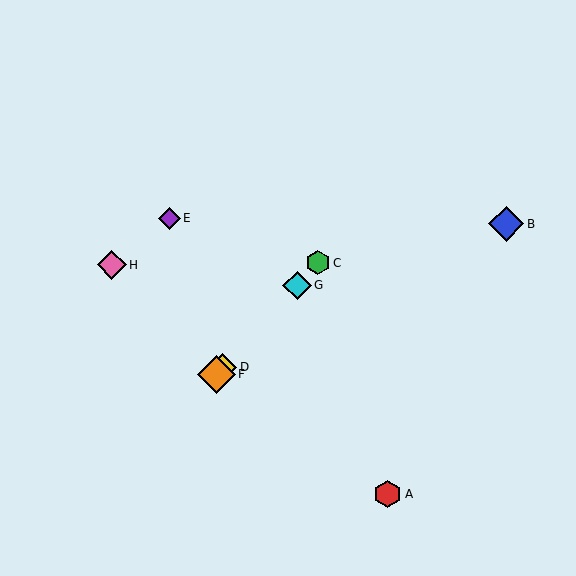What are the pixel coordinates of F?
Object F is at (216, 374).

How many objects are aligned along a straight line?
4 objects (C, D, F, G) are aligned along a straight line.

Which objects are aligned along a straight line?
Objects C, D, F, G are aligned along a straight line.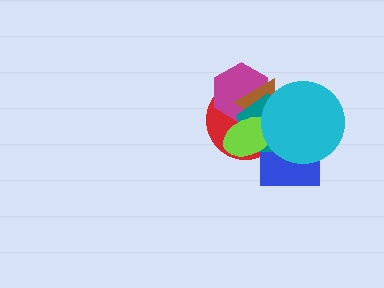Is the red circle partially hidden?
Yes, it is partially covered by another shape.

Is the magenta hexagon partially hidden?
Yes, it is partially covered by another shape.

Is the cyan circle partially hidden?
No, no other shape covers it.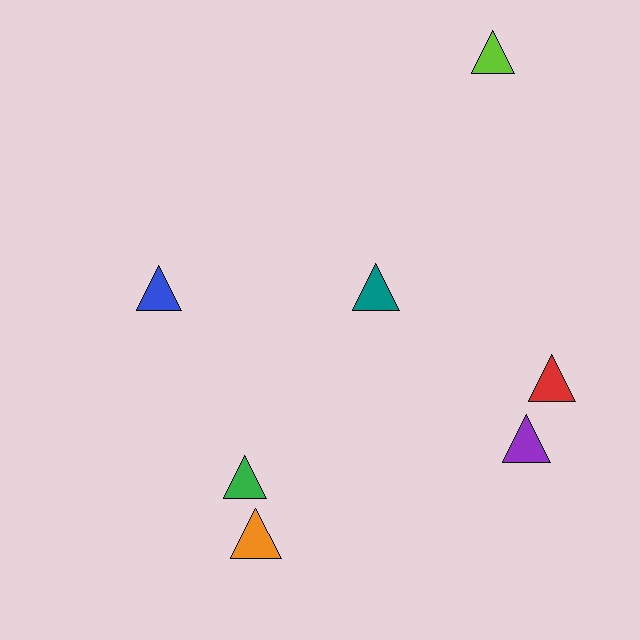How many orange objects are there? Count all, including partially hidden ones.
There is 1 orange object.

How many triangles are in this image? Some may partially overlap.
There are 7 triangles.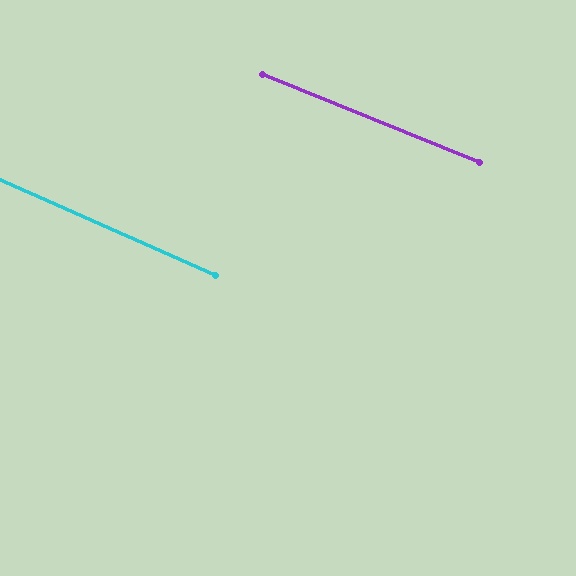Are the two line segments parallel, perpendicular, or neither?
Parallel — their directions differ by only 1.8°.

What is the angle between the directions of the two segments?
Approximately 2 degrees.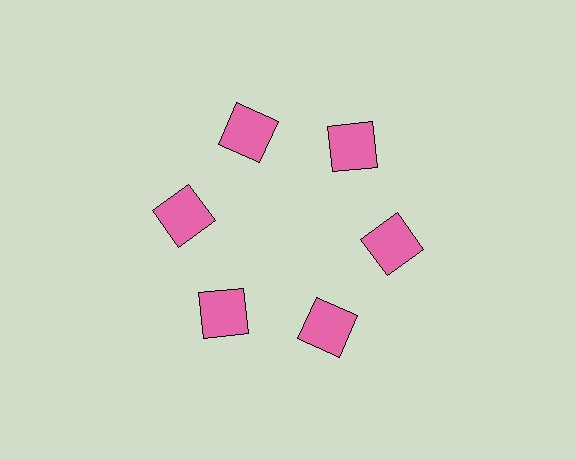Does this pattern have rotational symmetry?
Yes, this pattern has 6-fold rotational symmetry. It looks the same after rotating 60 degrees around the center.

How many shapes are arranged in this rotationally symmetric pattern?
There are 6 shapes, arranged in 6 groups of 1.